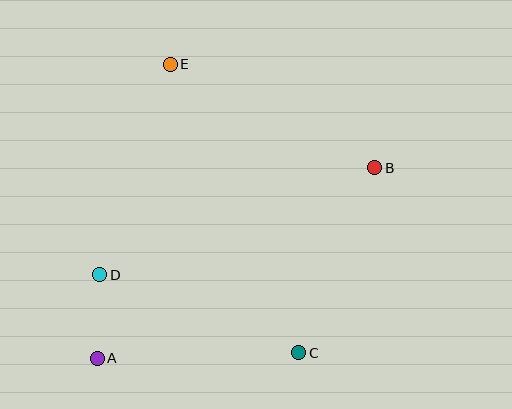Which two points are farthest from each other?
Points A and B are farthest from each other.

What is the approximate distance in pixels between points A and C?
The distance between A and C is approximately 202 pixels.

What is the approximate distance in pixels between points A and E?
The distance between A and E is approximately 303 pixels.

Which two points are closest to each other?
Points A and D are closest to each other.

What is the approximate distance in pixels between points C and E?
The distance between C and E is approximately 316 pixels.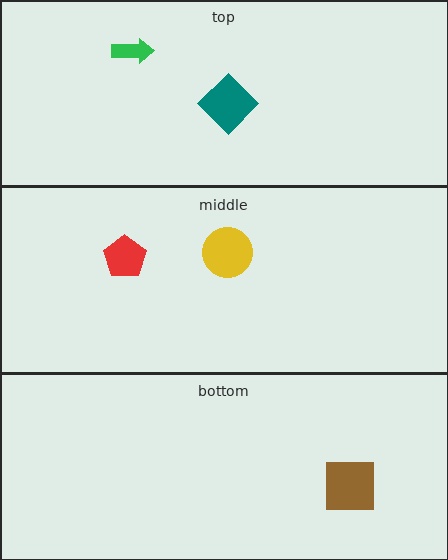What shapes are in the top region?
The teal diamond, the green arrow.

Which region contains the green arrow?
The top region.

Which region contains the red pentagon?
The middle region.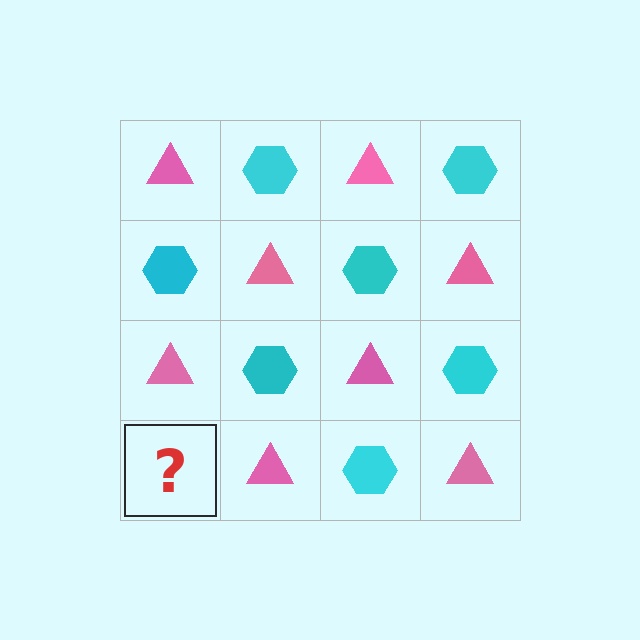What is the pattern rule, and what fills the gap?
The rule is that it alternates pink triangle and cyan hexagon in a checkerboard pattern. The gap should be filled with a cyan hexagon.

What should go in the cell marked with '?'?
The missing cell should contain a cyan hexagon.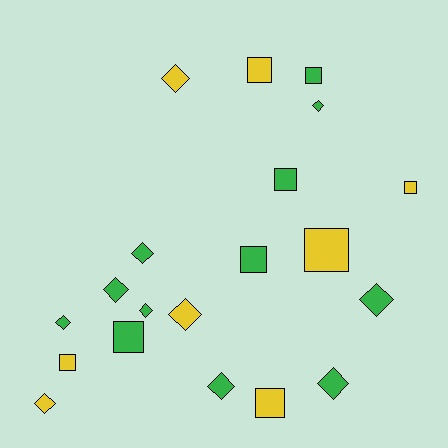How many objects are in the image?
There are 20 objects.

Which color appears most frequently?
Green, with 12 objects.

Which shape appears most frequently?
Diamond, with 11 objects.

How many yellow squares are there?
There are 5 yellow squares.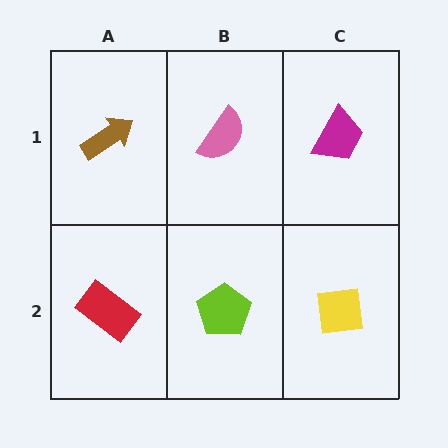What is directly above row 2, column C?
A magenta trapezoid.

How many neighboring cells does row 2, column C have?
2.